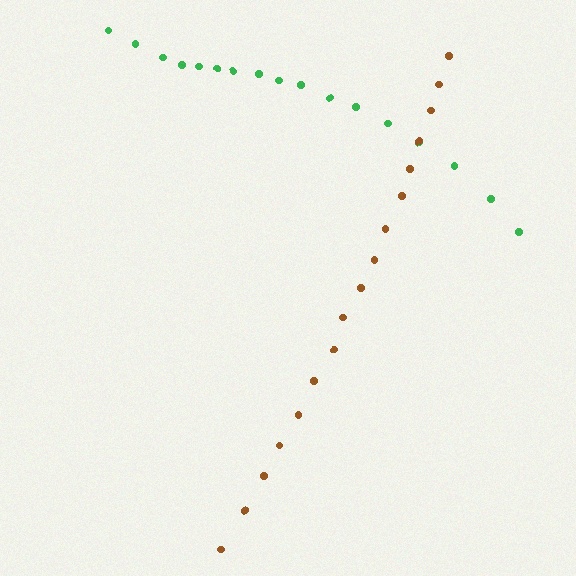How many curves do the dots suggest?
There are 2 distinct paths.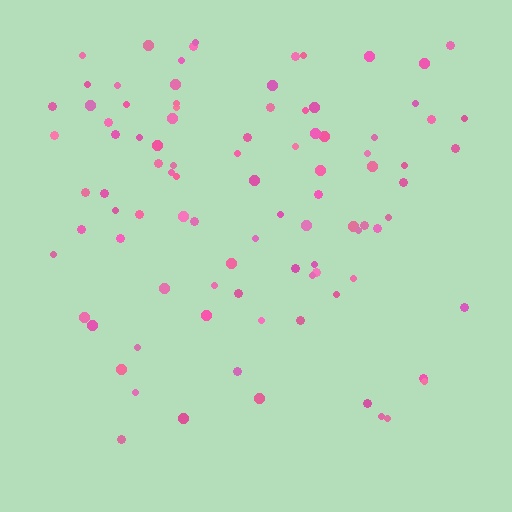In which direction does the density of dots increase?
From bottom to top, with the top side densest.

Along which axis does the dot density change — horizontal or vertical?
Vertical.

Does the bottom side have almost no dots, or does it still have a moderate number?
Still a moderate number, just noticeably fewer than the top.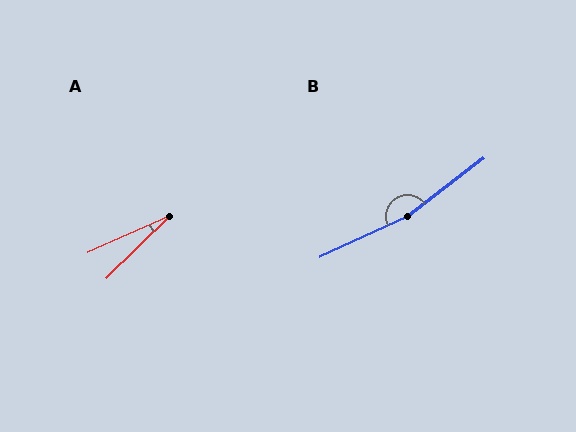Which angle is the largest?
B, at approximately 168 degrees.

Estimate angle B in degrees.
Approximately 168 degrees.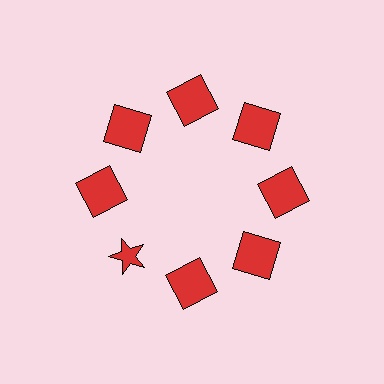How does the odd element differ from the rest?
It has a different shape: star instead of square.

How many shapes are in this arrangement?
There are 8 shapes arranged in a ring pattern.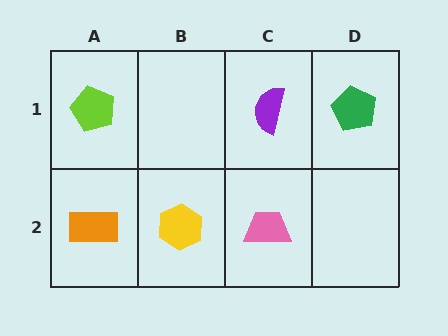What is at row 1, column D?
A green pentagon.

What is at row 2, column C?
A pink trapezoid.